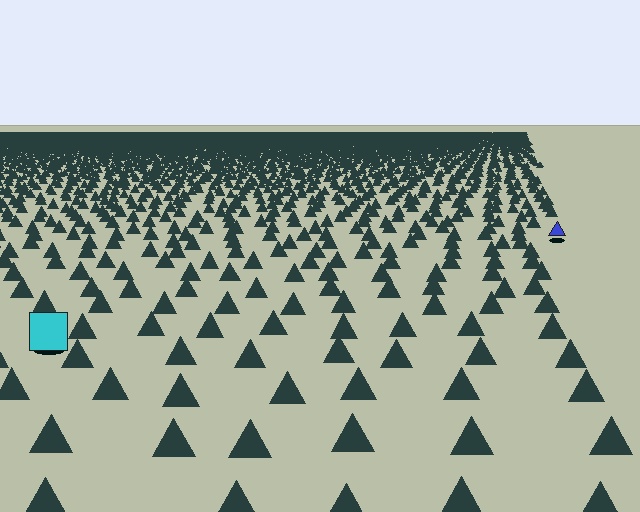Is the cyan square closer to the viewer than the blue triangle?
Yes. The cyan square is closer — you can tell from the texture gradient: the ground texture is coarser near it.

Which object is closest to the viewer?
The cyan square is closest. The texture marks near it are larger and more spread out.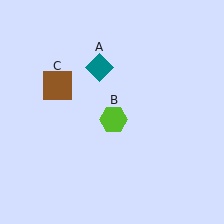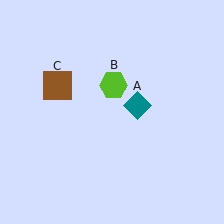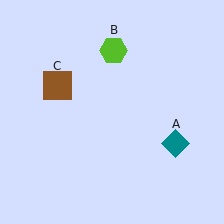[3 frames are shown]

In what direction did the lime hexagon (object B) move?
The lime hexagon (object B) moved up.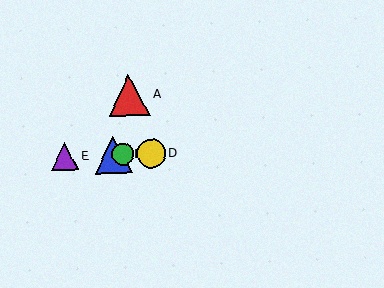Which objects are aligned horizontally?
Objects B, C, D, E are aligned horizontally.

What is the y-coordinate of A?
Object A is at y≈95.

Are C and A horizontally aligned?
No, C is at y≈154 and A is at y≈95.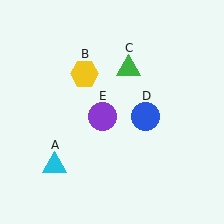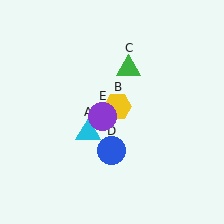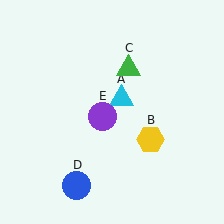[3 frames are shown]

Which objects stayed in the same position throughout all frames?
Green triangle (object C) and purple circle (object E) remained stationary.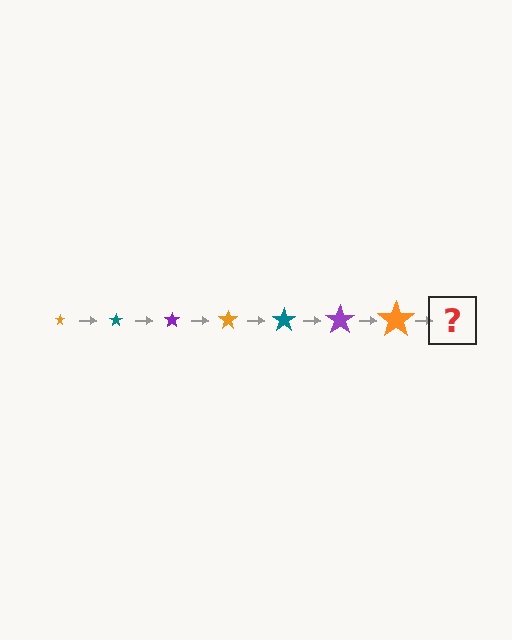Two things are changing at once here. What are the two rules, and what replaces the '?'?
The two rules are that the star grows larger each step and the color cycles through orange, teal, and purple. The '?' should be a teal star, larger than the previous one.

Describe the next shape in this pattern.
It should be a teal star, larger than the previous one.